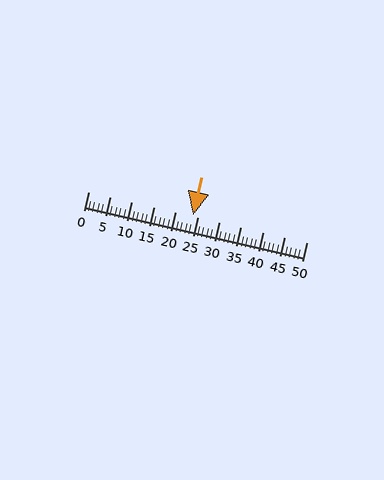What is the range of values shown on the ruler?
The ruler shows values from 0 to 50.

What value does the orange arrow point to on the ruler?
The orange arrow points to approximately 24.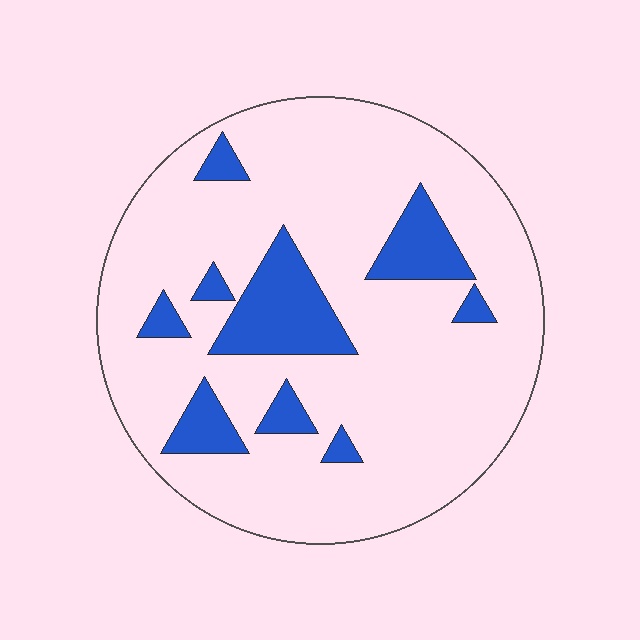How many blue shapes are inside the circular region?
9.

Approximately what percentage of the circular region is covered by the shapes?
Approximately 15%.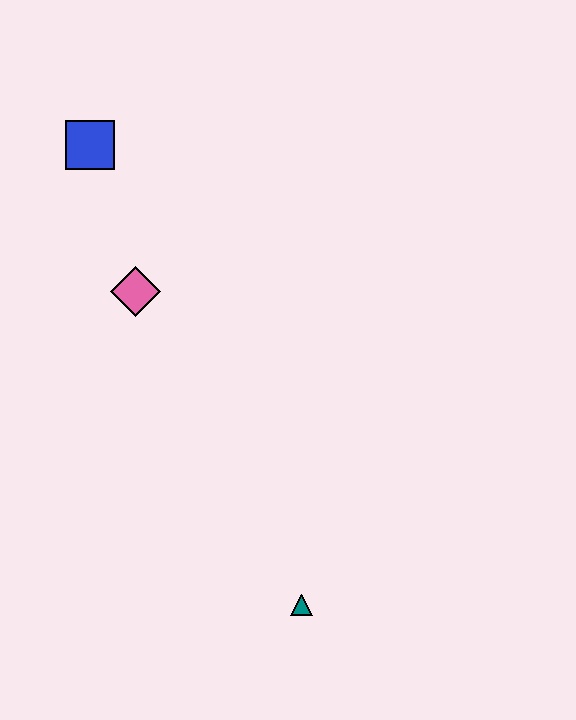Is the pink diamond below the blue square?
Yes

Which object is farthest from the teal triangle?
The blue square is farthest from the teal triangle.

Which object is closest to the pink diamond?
The blue square is closest to the pink diamond.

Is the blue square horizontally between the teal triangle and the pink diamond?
No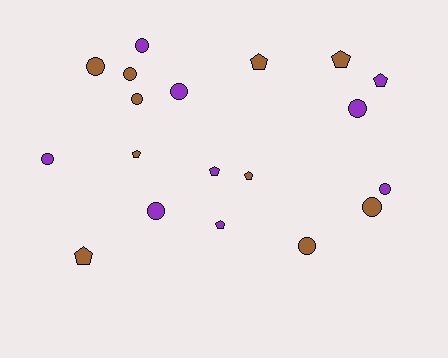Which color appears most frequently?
Brown, with 10 objects.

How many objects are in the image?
There are 19 objects.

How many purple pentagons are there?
There are 3 purple pentagons.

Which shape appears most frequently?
Circle, with 11 objects.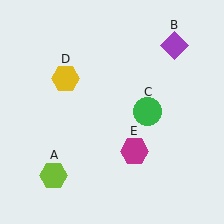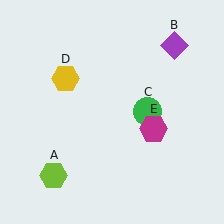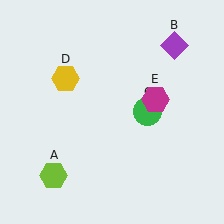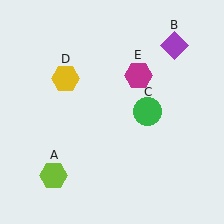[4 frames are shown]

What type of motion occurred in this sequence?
The magenta hexagon (object E) rotated counterclockwise around the center of the scene.